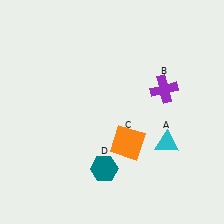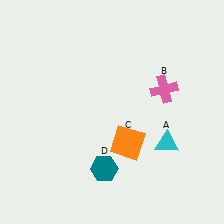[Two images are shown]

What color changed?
The cross (B) changed from purple in Image 1 to pink in Image 2.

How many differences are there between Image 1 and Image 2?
There is 1 difference between the two images.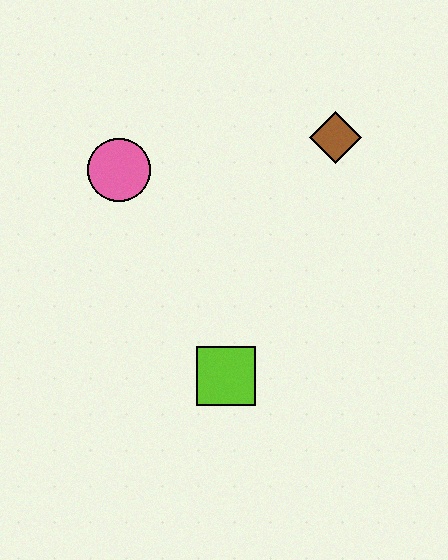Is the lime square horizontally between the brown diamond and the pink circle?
Yes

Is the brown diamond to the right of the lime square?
Yes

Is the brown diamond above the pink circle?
Yes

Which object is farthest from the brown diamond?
The lime square is farthest from the brown diamond.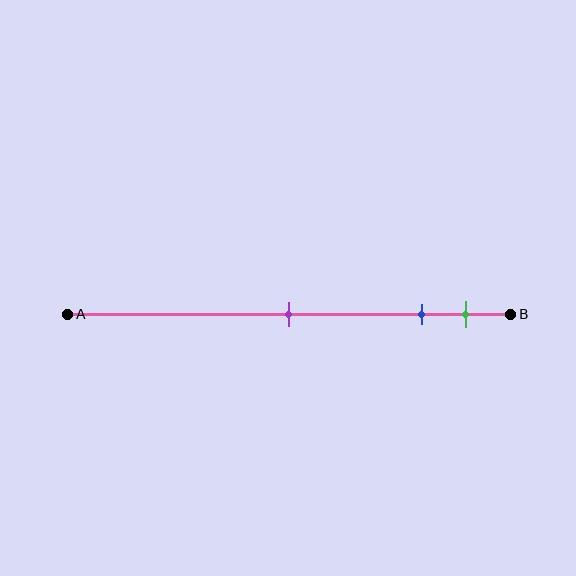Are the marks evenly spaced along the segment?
No, the marks are not evenly spaced.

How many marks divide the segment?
There are 3 marks dividing the segment.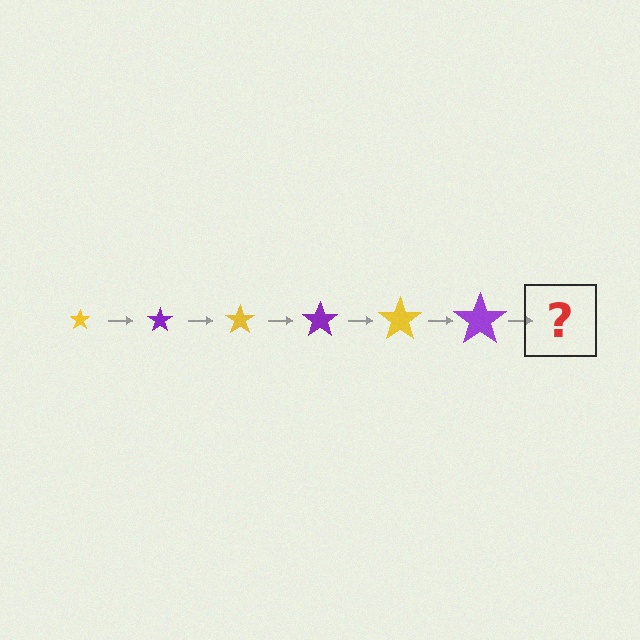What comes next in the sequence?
The next element should be a yellow star, larger than the previous one.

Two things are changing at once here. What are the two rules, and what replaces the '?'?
The two rules are that the star grows larger each step and the color cycles through yellow and purple. The '?' should be a yellow star, larger than the previous one.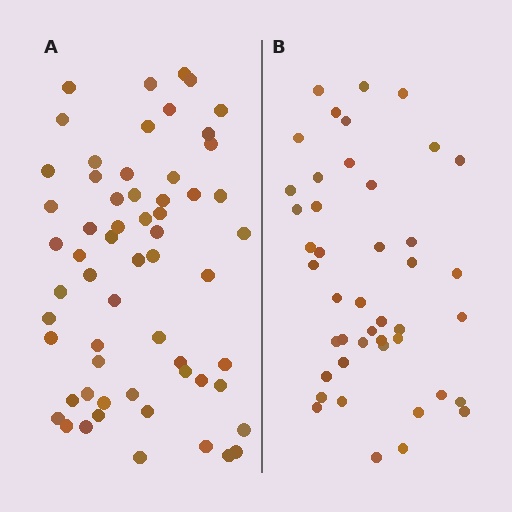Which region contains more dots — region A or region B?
Region A (the left region) has more dots.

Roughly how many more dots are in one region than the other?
Region A has approximately 15 more dots than region B.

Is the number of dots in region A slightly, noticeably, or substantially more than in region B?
Region A has noticeably more, but not dramatically so. The ratio is roughly 1.4 to 1.